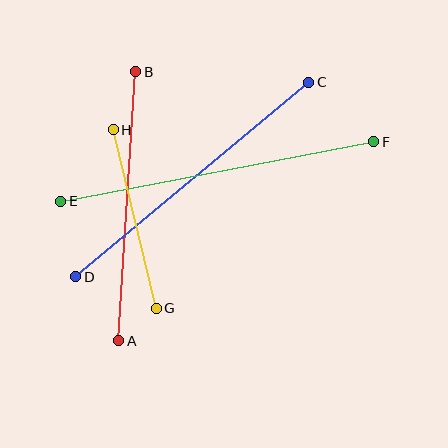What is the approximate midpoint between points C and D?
The midpoint is at approximately (192, 179) pixels.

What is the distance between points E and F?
The distance is approximately 319 pixels.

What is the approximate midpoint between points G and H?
The midpoint is at approximately (135, 219) pixels.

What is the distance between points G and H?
The distance is approximately 184 pixels.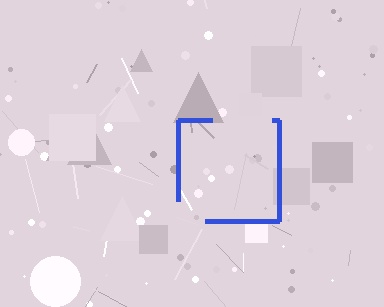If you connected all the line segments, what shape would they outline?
They would outline a square.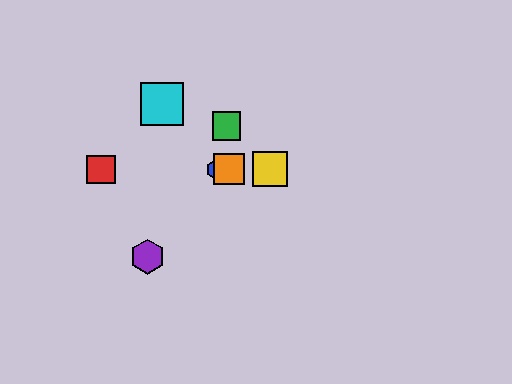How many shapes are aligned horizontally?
4 shapes (the red square, the blue hexagon, the yellow square, the orange square) are aligned horizontally.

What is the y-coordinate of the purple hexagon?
The purple hexagon is at y≈257.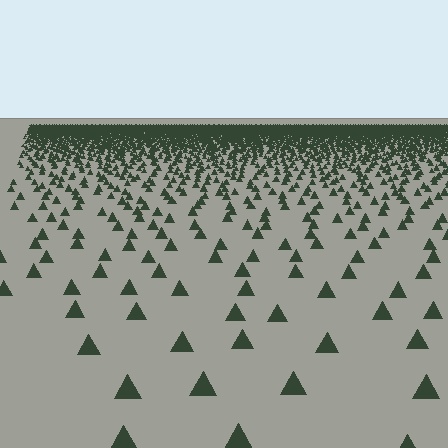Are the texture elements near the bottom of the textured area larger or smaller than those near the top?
Larger. Near the bottom, elements are closer to the viewer and appear at a bigger on-screen size.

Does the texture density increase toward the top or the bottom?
Density increases toward the top.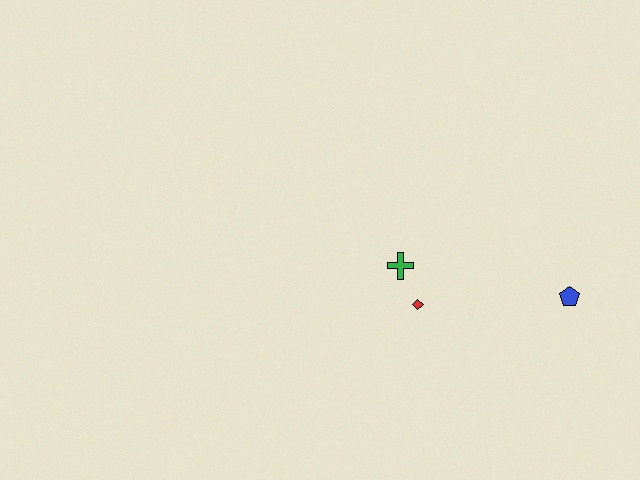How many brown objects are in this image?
There are no brown objects.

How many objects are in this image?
There are 3 objects.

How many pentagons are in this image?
There is 1 pentagon.